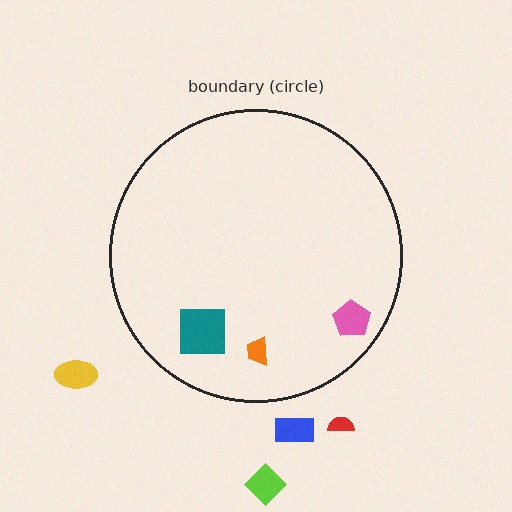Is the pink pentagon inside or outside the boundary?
Inside.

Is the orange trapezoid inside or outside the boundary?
Inside.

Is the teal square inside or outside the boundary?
Inside.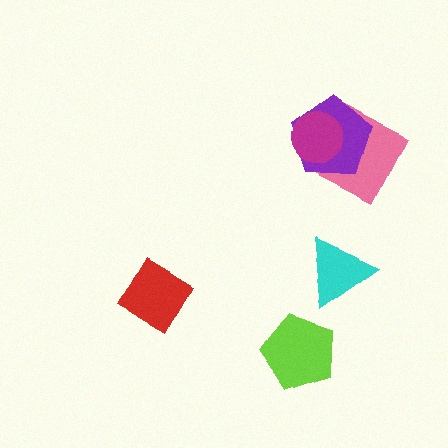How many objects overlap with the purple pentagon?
2 objects overlap with the purple pentagon.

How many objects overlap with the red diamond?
0 objects overlap with the red diamond.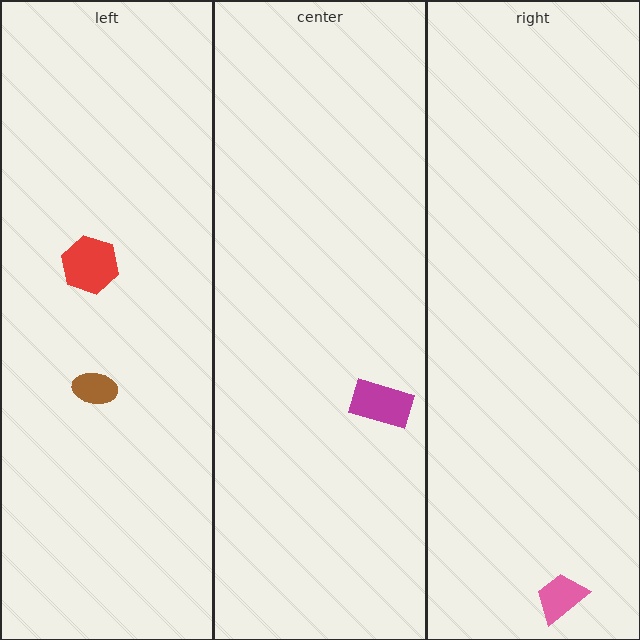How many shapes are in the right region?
1.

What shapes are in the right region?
The pink trapezoid.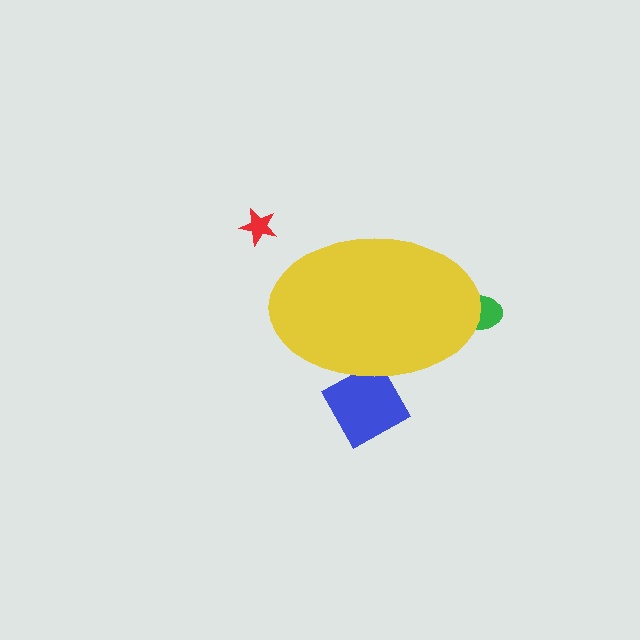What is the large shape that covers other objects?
A yellow ellipse.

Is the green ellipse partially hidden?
Yes, the green ellipse is partially hidden behind the yellow ellipse.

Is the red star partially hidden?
No, the red star is fully visible.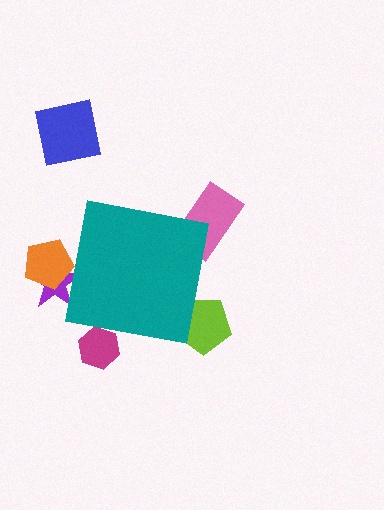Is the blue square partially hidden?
No, the blue square is fully visible.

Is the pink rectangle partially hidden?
Yes, the pink rectangle is partially hidden behind the teal square.